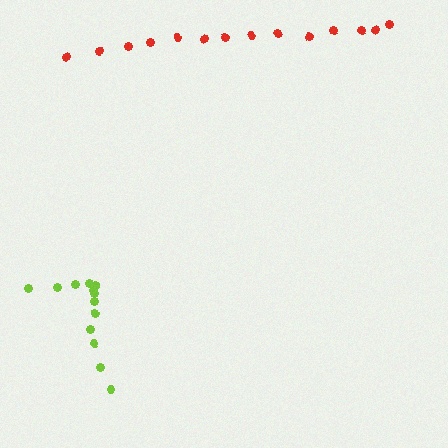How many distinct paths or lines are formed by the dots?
There are 2 distinct paths.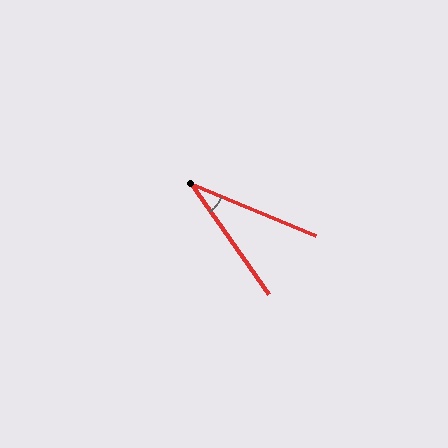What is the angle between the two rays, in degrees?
Approximately 32 degrees.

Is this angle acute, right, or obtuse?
It is acute.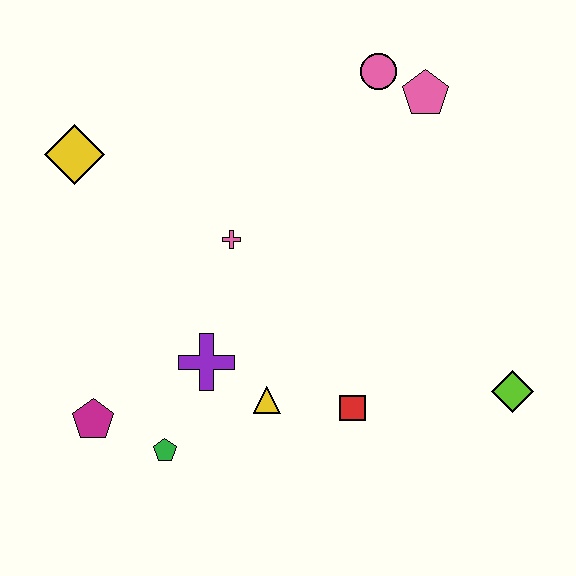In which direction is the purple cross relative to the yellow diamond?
The purple cross is below the yellow diamond.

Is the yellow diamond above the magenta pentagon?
Yes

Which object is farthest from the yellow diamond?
The lime diamond is farthest from the yellow diamond.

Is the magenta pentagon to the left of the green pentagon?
Yes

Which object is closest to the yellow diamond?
The pink cross is closest to the yellow diamond.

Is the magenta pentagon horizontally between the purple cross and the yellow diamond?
Yes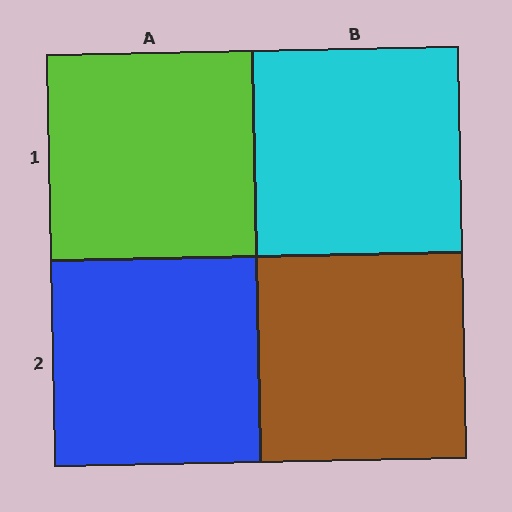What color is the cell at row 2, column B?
Brown.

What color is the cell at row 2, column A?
Blue.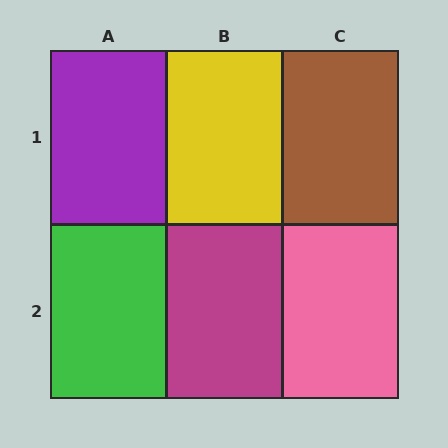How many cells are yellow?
1 cell is yellow.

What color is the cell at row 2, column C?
Pink.